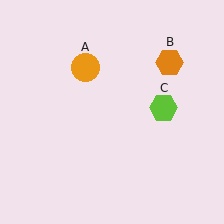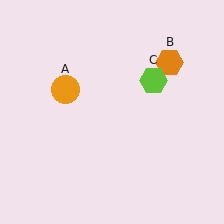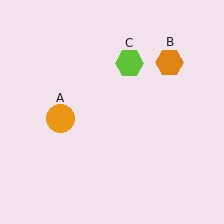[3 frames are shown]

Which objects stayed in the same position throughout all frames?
Orange hexagon (object B) remained stationary.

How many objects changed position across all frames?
2 objects changed position: orange circle (object A), lime hexagon (object C).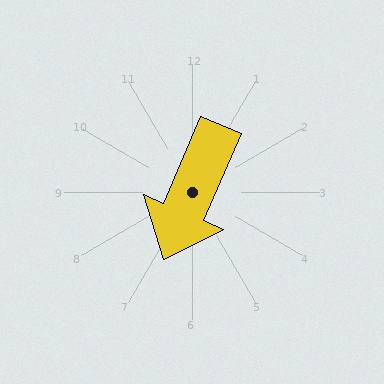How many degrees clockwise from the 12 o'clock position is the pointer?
Approximately 203 degrees.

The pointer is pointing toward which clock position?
Roughly 7 o'clock.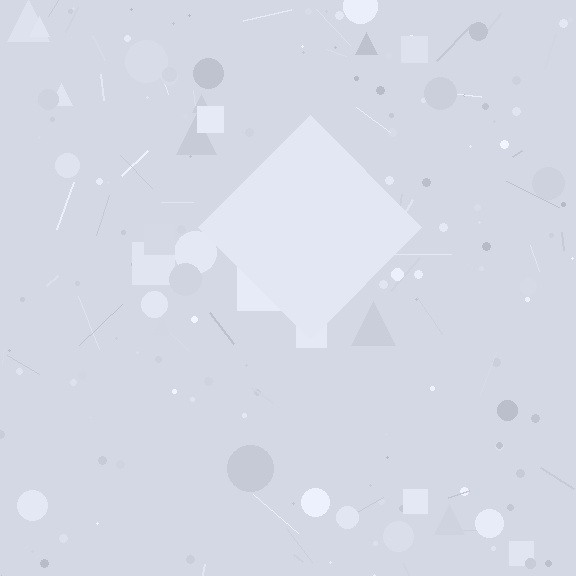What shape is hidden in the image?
A diamond is hidden in the image.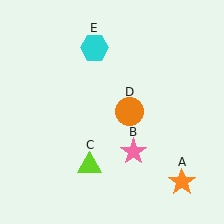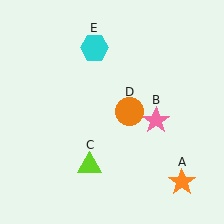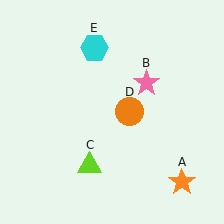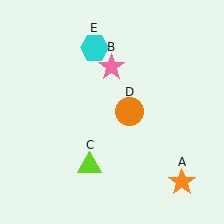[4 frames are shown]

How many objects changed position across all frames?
1 object changed position: pink star (object B).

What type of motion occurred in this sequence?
The pink star (object B) rotated counterclockwise around the center of the scene.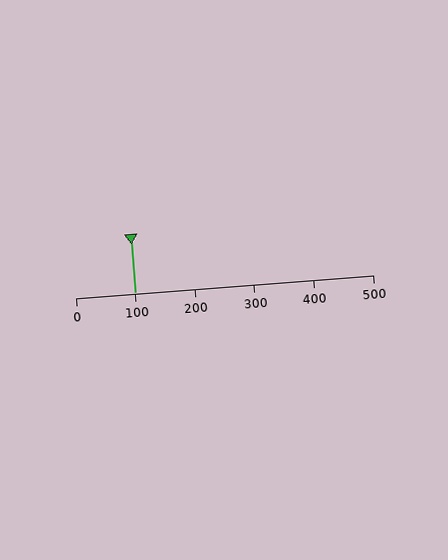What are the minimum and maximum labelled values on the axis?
The axis runs from 0 to 500.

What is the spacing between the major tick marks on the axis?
The major ticks are spaced 100 apart.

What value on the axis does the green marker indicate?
The marker indicates approximately 100.